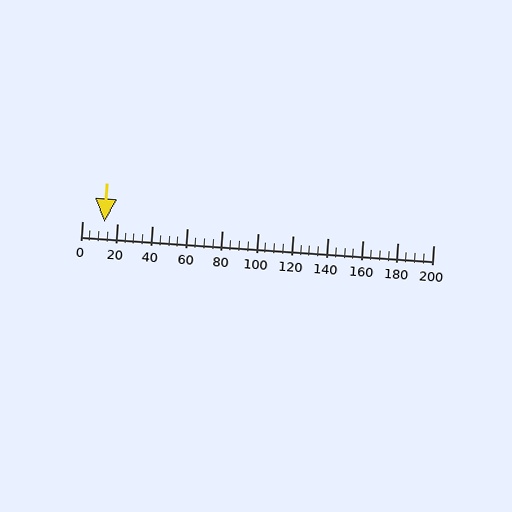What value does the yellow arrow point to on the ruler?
The yellow arrow points to approximately 13.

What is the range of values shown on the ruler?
The ruler shows values from 0 to 200.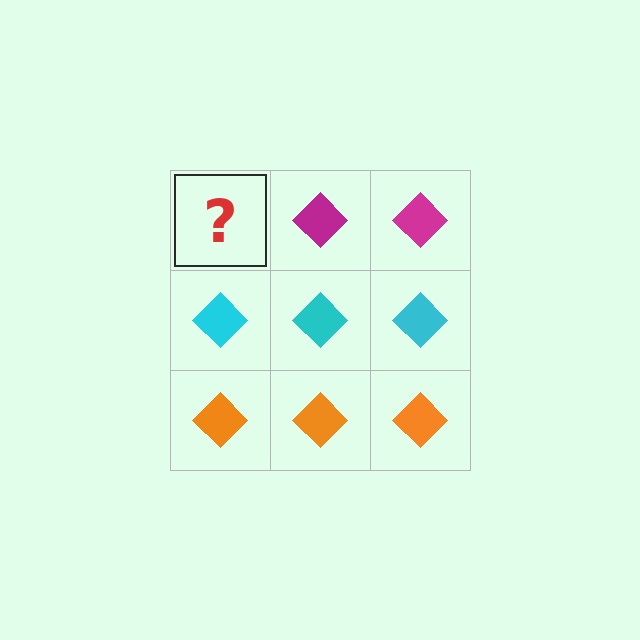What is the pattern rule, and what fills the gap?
The rule is that each row has a consistent color. The gap should be filled with a magenta diamond.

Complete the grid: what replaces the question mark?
The question mark should be replaced with a magenta diamond.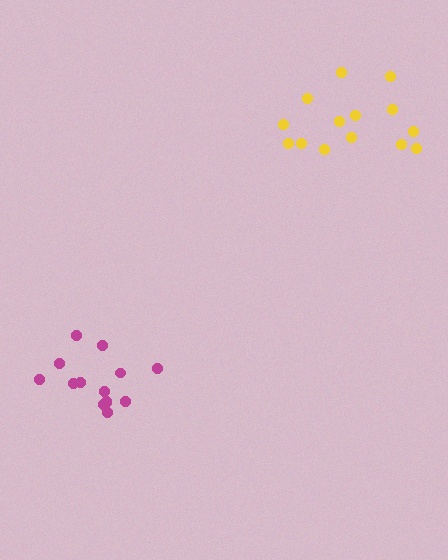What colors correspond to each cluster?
The clusters are colored: magenta, yellow.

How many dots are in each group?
Group 1: 14 dots, Group 2: 14 dots (28 total).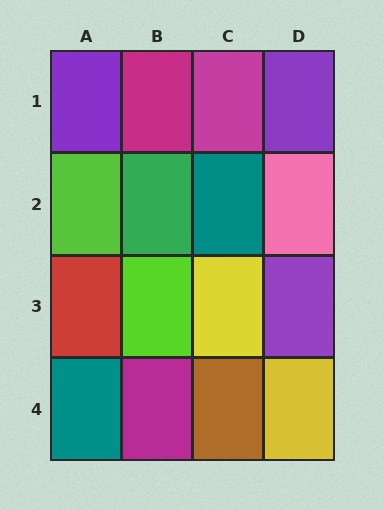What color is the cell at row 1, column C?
Magenta.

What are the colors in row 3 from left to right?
Red, lime, yellow, purple.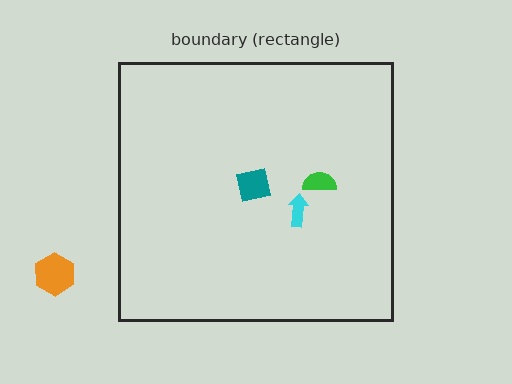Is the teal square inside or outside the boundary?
Inside.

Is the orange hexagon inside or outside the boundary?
Outside.